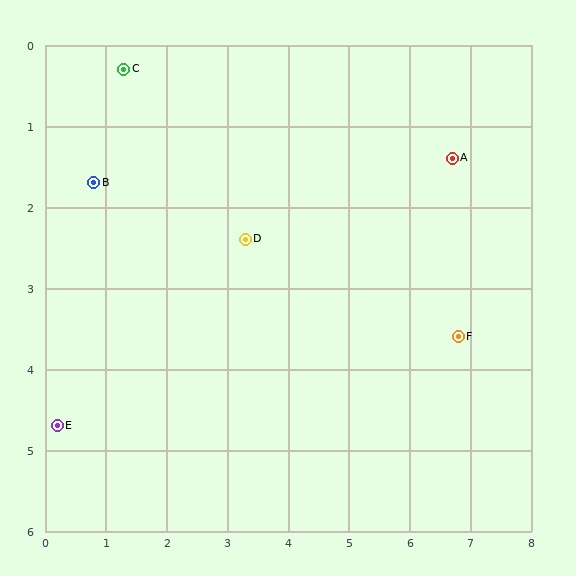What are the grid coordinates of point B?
Point B is at approximately (0.8, 1.7).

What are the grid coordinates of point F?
Point F is at approximately (6.8, 3.6).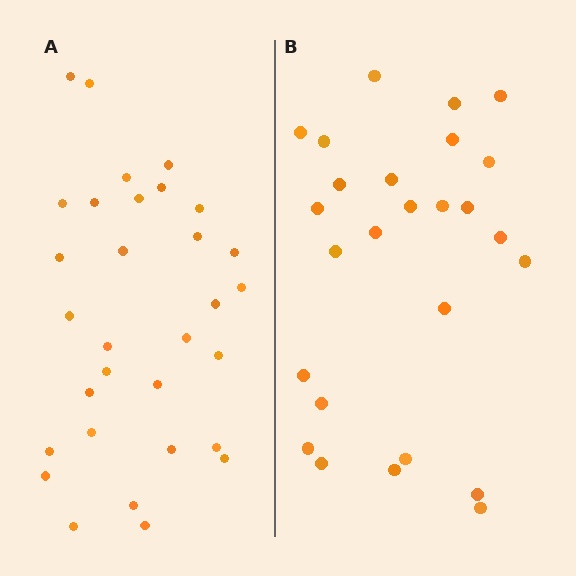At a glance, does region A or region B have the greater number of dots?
Region A (the left region) has more dots.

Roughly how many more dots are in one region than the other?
Region A has about 5 more dots than region B.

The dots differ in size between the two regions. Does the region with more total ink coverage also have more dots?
No. Region B has more total ink coverage because its dots are larger, but region A actually contains more individual dots. Total area can be misleading — the number of items is what matters here.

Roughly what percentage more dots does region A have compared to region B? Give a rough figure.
About 20% more.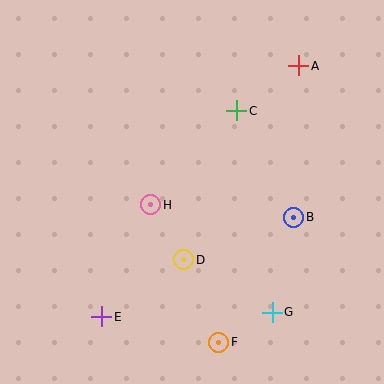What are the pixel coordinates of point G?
Point G is at (272, 312).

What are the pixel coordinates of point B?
Point B is at (294, 217).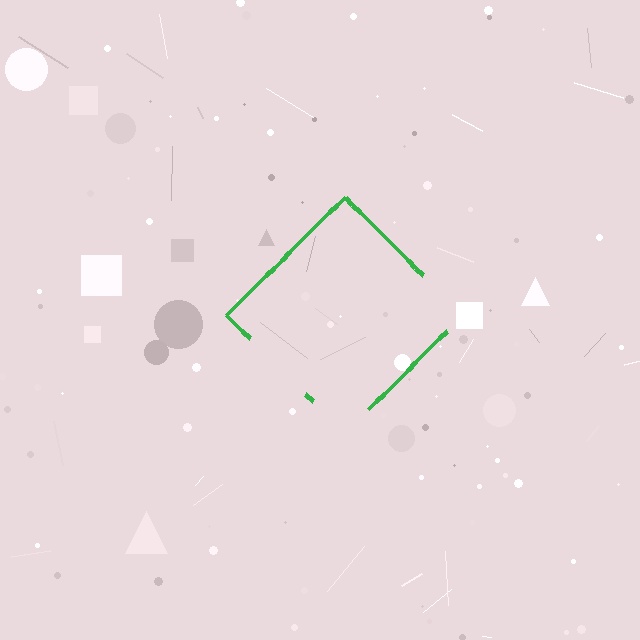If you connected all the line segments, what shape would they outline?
They would outline a diamond.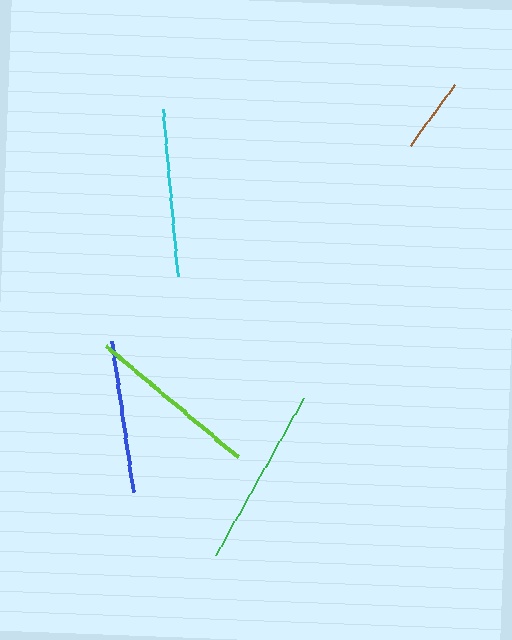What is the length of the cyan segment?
The cyan segment is approximately 167 pixels long.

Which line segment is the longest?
The green line is the longest at approximately 180 pixels.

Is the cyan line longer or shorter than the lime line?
The lime line is longer than the cyan line.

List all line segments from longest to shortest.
From longest to shortest: green, lime, cyan, blue, brown.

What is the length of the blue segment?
The blue segment is approximately 152 pixels long.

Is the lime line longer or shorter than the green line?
The green line is longer than the lime line.